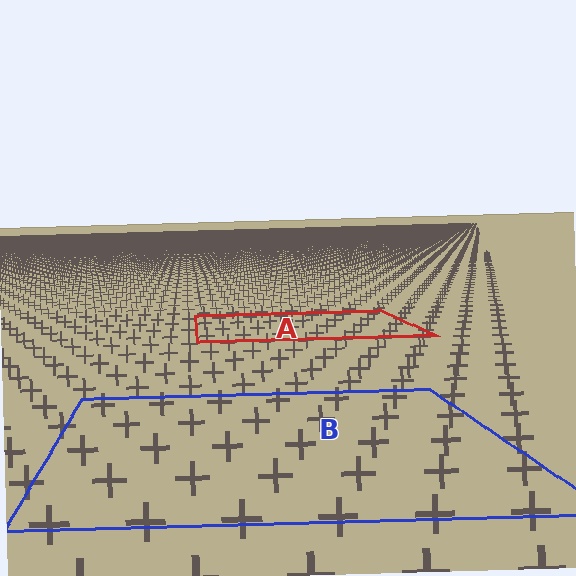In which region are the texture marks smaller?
The texture marks are smaller in region A, because it is farther away.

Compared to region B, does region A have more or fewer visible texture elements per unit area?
Region A has more texture elements per unit area — they are packed more densely because it is farther away.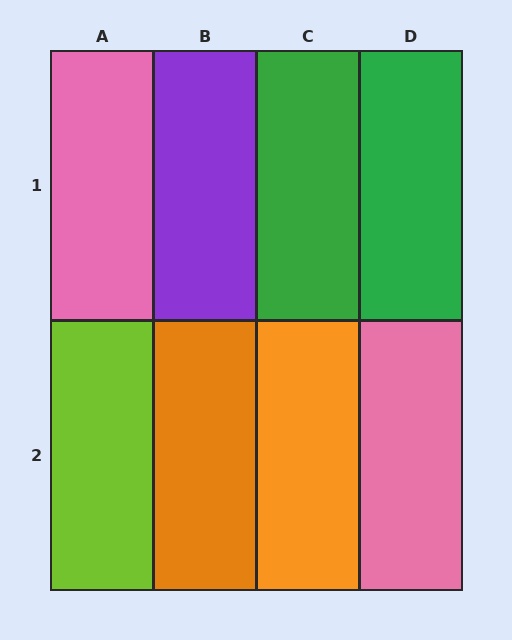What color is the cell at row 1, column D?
Green.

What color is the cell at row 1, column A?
Pink.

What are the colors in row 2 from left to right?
Lime, orange, orange, pink.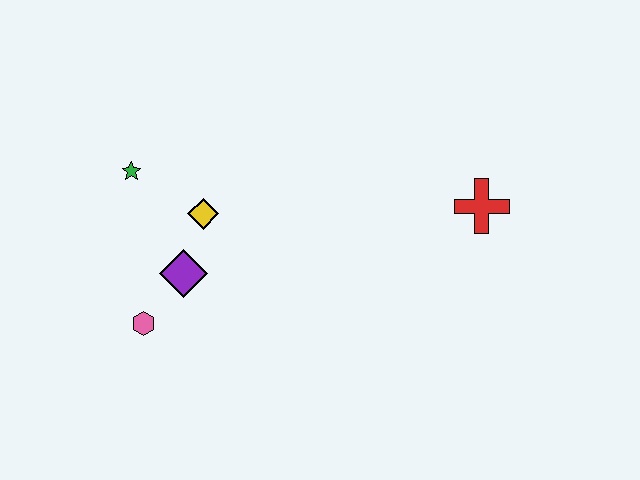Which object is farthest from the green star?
The red cross is farthest from the green star.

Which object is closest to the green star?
The yellow diamond is closest to the green star.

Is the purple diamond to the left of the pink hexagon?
No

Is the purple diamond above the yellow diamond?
No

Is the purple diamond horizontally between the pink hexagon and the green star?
No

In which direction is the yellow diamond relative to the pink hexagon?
The yellow diamond is above the pink hexagon.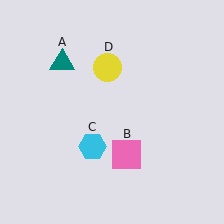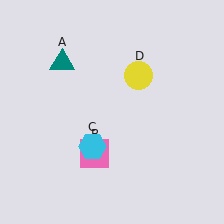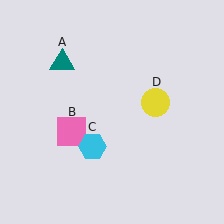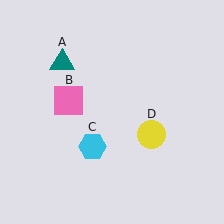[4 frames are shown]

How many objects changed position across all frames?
2 objects changed position: pink square (object B), yellow circle (object D).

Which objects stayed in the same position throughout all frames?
Teal triangle (object A) and cyan hexagon (object C) remained stationary.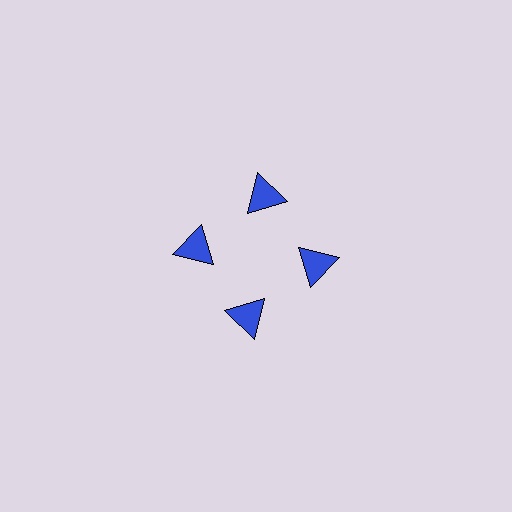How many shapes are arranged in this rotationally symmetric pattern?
There are 4 shapes, arranged in 4 groups of 1.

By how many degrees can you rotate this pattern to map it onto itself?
The pattern maps onto itself every 90 degrees of rotation.